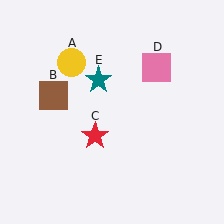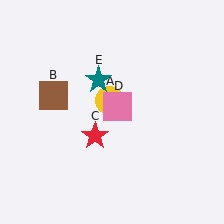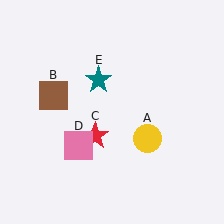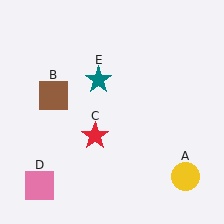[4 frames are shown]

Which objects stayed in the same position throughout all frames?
Brown square (object B) and red star (object C) and teal star (object E) remained stationary.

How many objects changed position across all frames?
2 objects changed position: yellow circle (object A), pink square (object D).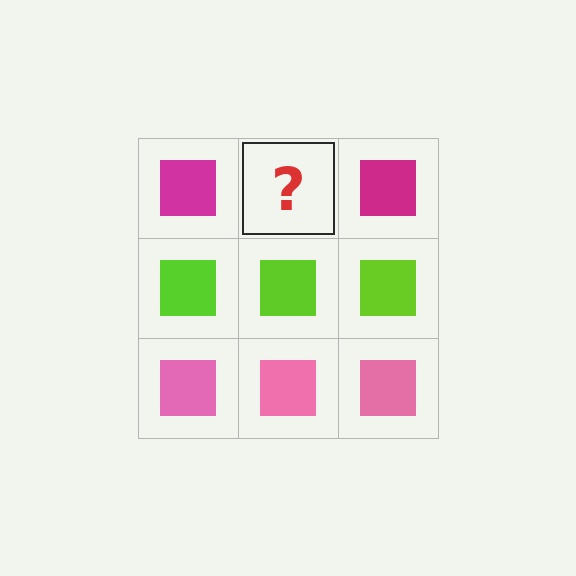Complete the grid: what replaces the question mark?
The question mark should be replaced with a magenta square.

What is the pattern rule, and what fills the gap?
The rule is that each row has a consistent color. The gap should be filled with a magenta square.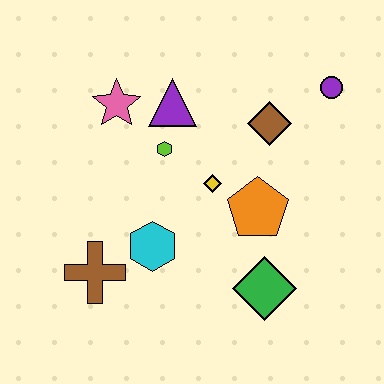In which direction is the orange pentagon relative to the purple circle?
The orange pentagon is below the purple circle.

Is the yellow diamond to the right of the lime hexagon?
Yes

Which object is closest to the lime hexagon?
The purple triangle is closest to the lime hexagon.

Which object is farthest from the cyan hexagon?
The purple circle is farthest from the cyan hexagon.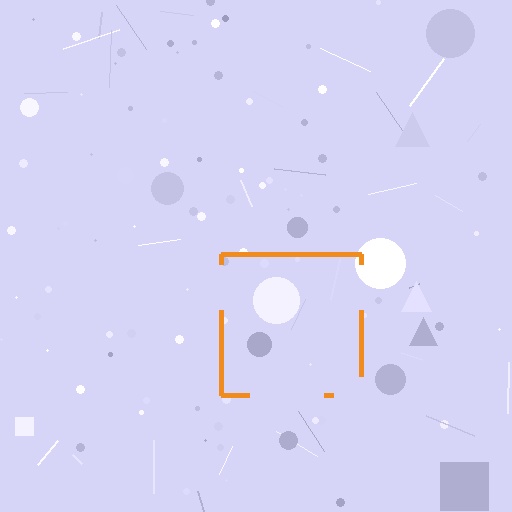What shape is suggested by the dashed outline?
The dashed outline suggests a square.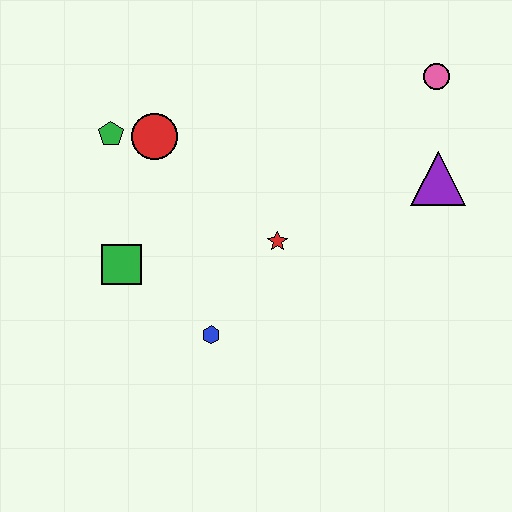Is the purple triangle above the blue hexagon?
Yes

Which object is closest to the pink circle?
The purple triangle is closest to the pink circle.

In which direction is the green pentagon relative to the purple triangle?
The green pentagon is to the left of the purple triangle.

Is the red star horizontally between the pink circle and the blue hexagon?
Yes